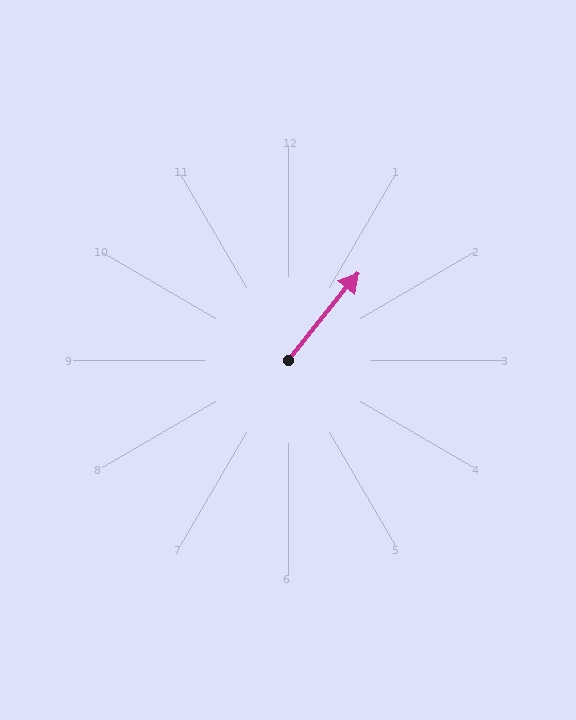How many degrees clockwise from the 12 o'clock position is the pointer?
Approximately 39 degrees.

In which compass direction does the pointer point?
Northeast.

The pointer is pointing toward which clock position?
Roughly 1 o'clock.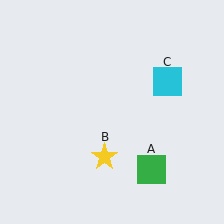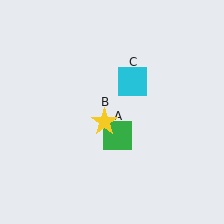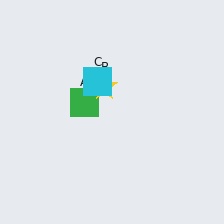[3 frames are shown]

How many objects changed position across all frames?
3 objects changed position: green square (object A), yellow star (object B), cyan square (object C).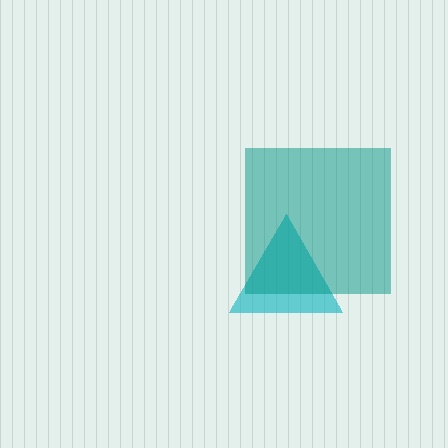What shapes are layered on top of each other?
The layered shapes are: a cyan triangle, a teal square.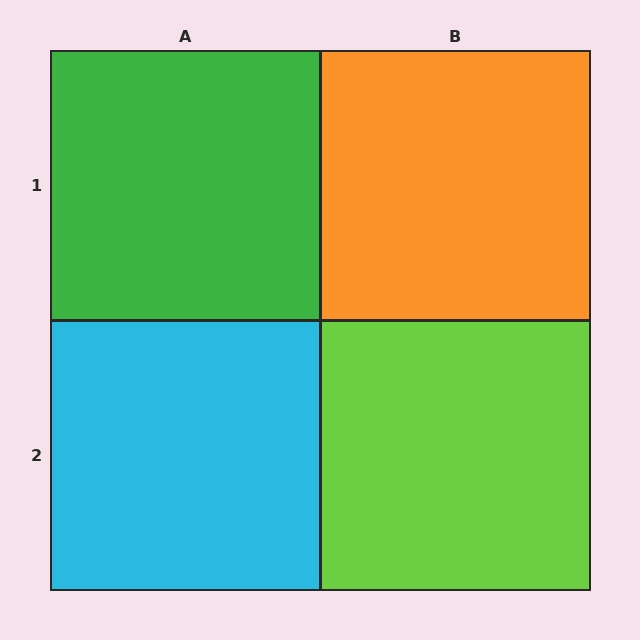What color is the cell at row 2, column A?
Cyan.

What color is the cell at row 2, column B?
Lime.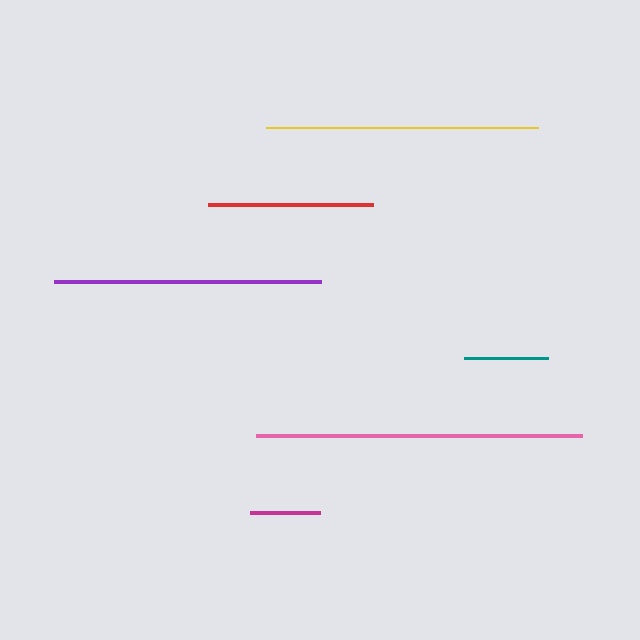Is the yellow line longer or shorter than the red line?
The yellow line is longer than the red line.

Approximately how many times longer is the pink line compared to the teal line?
The pink line is approximately 3.9 times the length of the teal line.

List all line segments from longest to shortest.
From longest to shortest: pink, yellow, purple, red, teal, magenta.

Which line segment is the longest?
The pink line is the longest at approximately 326 pixels.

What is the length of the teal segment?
The teal segment is approximately 84 pixels long.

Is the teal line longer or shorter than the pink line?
The pink line is longer than the teal line.